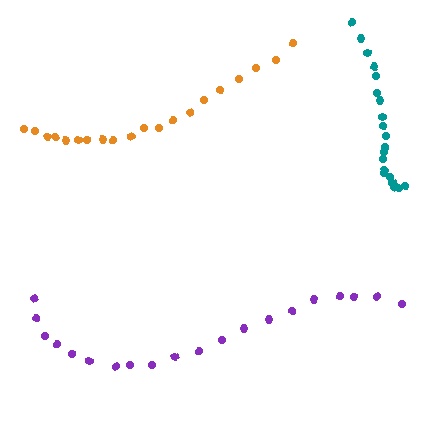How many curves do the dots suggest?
There are 3 distinct paths.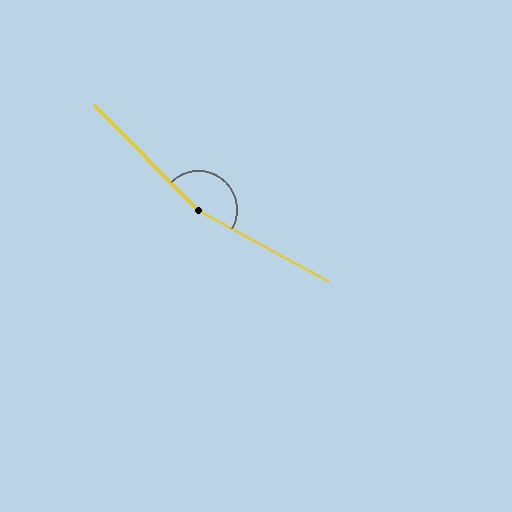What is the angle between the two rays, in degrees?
Approximately 164 degrees.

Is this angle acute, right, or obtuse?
It is obtuse.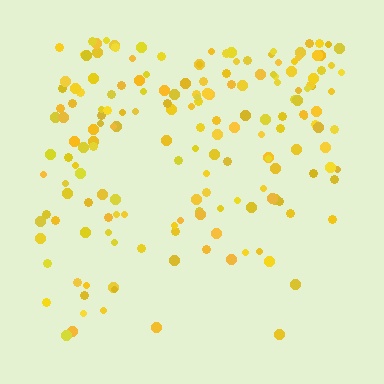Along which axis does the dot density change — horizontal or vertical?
Vertical.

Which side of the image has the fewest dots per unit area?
The bottom.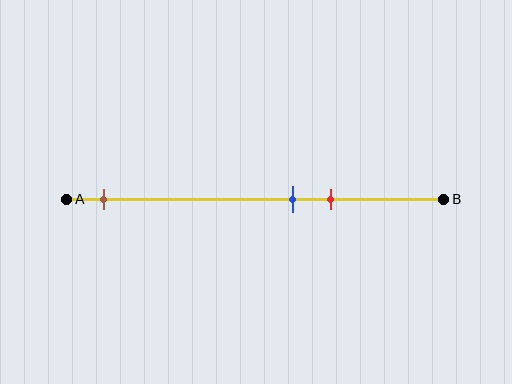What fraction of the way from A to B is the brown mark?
The brown mark is approximately 10% (0.1) of the way from A to B.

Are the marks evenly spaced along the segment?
No, the marks are not evenly spaced.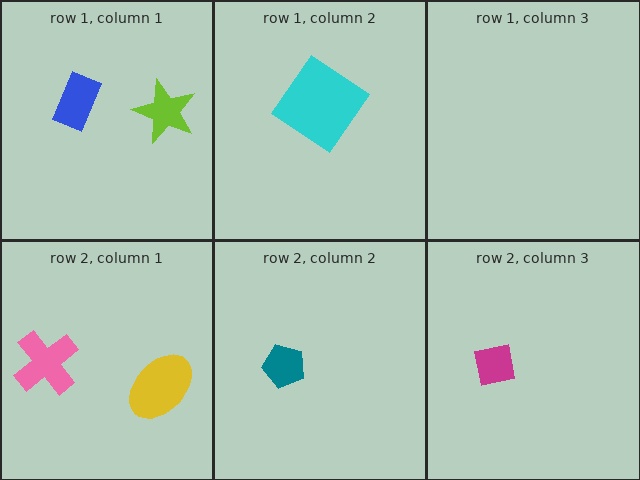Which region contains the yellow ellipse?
The row 2, column 1 region.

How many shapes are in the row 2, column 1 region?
2.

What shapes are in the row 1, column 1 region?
The blue rectangle, the lime star.